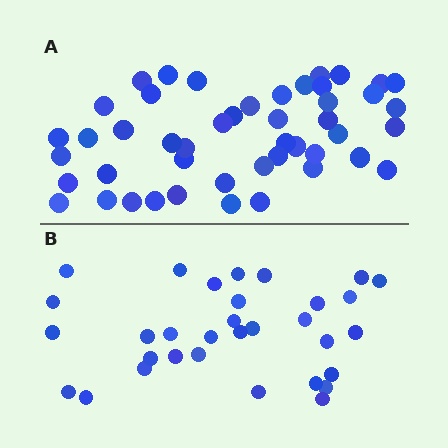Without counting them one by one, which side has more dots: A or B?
Region A (the top region) has more dots.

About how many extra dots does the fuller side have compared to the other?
Region A has approximately 15 more dots than region B.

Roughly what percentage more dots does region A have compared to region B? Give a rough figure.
About 45% more.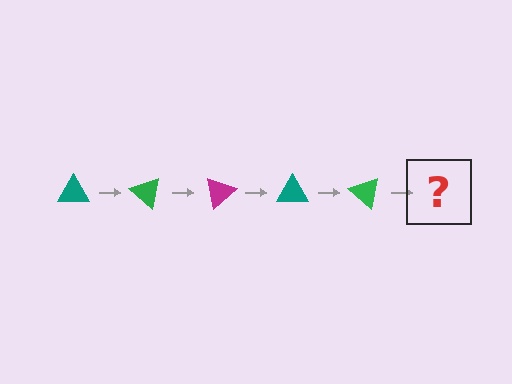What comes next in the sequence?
The next element should be a magenta triangle, rotated 200 degrees from the start.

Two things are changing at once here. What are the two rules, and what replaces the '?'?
The two rules are that it rotates 40 degrees each step and the color cycles through teal, green, and magenta. The '?' should be a magenta triangle, rotated 200 degrees from the start.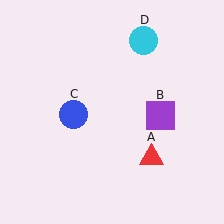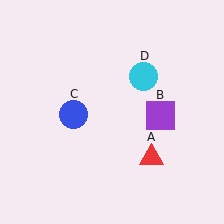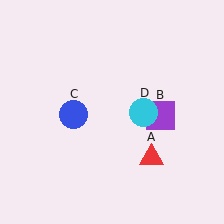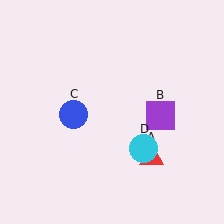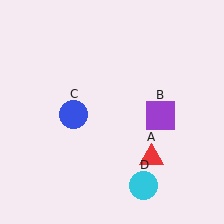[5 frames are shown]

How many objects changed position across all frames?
1 object changed position: cyan circle (object D).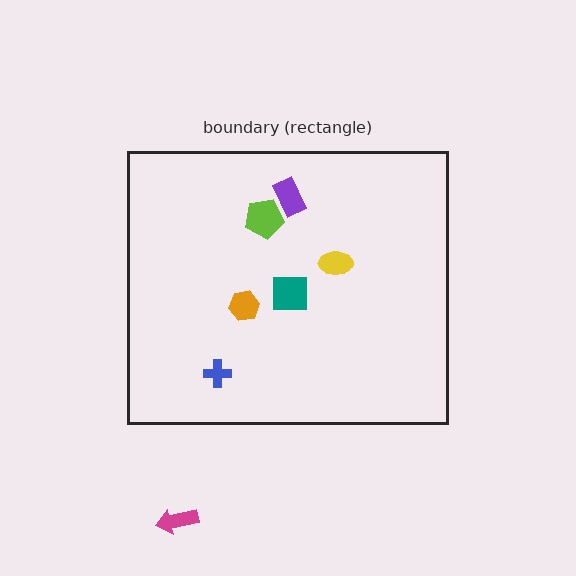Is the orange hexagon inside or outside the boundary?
Inside.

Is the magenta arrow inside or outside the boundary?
Outside.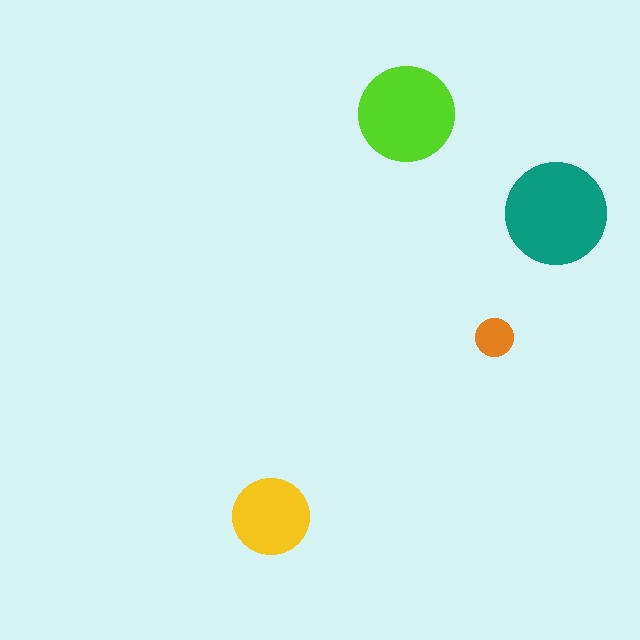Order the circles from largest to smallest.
the teal one, the lime one, the yellow one, the orange one.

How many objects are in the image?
There are 4 objects in the image.